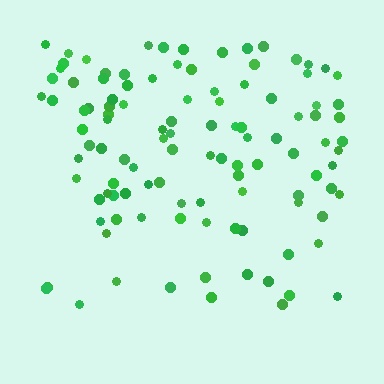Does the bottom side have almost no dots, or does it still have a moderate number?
Still a moderate number, just noticeably fewer than the top.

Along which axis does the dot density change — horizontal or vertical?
Vertical.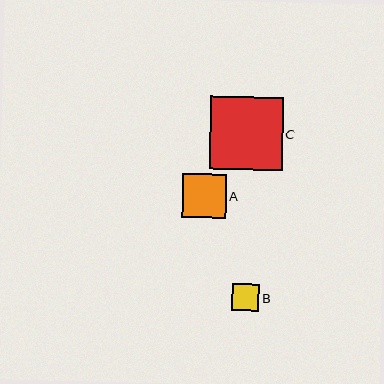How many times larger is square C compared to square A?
Square C is approximately 1.7 times the size of square A.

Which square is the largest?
Square C is the largest with a size of approximately 73 pixels.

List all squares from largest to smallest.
From largest to smallest: C, A, B.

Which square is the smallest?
Square B is the smallest with a size of approximately 27 pixels.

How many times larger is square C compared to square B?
Square C is approximately 2.7 times the size of square B.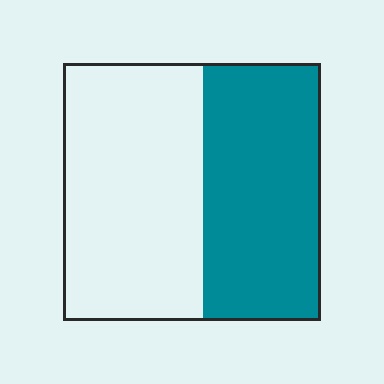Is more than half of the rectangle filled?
No.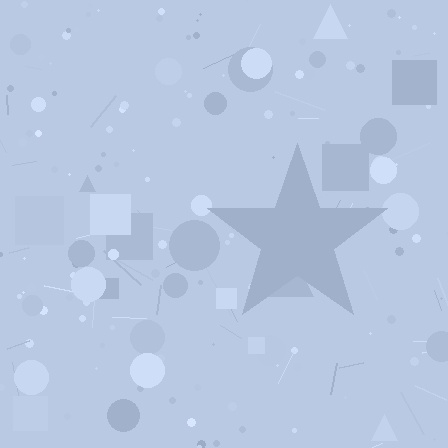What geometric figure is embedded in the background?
A star is embedded in the background.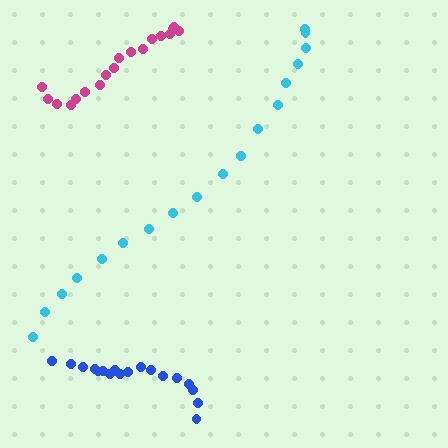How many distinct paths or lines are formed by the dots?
There are 3 distinct paths.